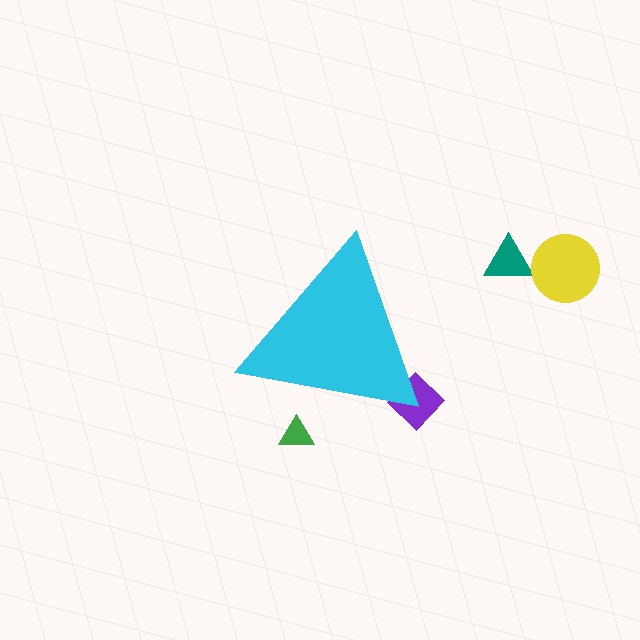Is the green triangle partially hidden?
Yes, the green triangle is partially hidden behind the cyan triangle.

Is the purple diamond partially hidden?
Yes, the purple diamond is partially hidden behind the cyan triangle.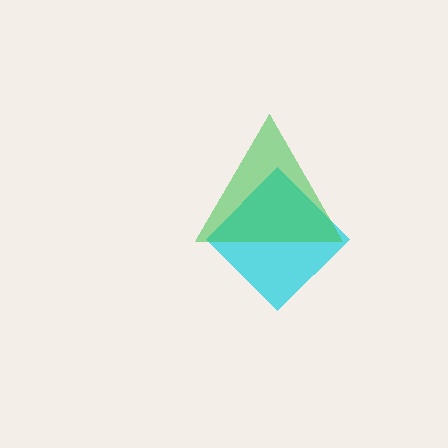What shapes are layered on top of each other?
The layered shapes are: a cyan diamond, a green triangle.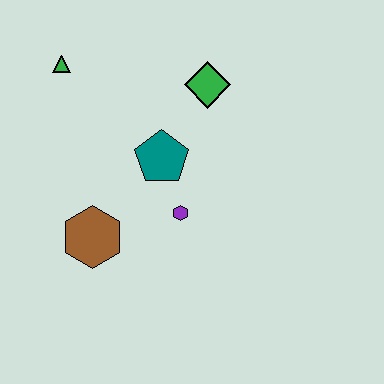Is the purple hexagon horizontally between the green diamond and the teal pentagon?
Yes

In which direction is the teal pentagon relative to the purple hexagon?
The teal pentagon is above the purple hexagon.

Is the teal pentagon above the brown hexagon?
Yes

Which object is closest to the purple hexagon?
The teal pentagon is closest to the purple hexagon.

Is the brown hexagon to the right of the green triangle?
Yes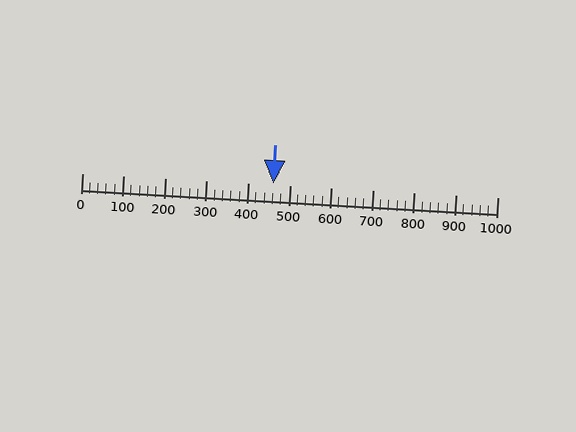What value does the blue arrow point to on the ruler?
The blue arrow points to approximately 460.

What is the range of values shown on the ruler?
The ruler shows values from 0 to 1000.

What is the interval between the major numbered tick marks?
The major tick marks are spaced 100 units apart.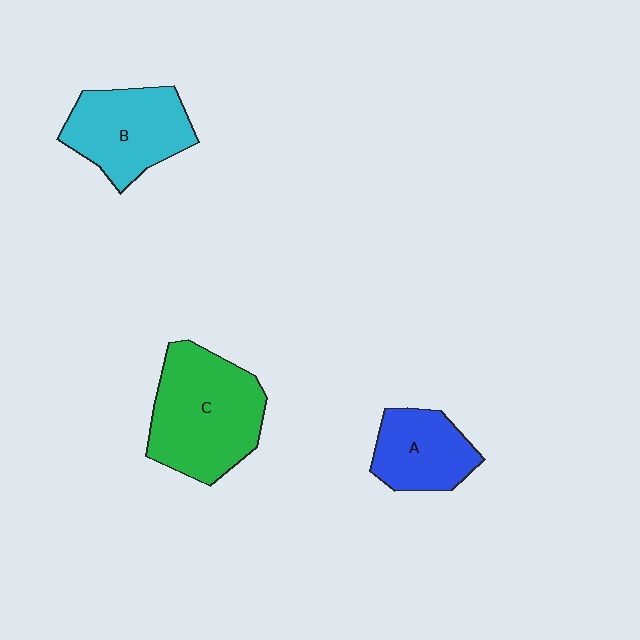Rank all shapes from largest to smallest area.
From largest to smallest: C (green), B (cyan), A (blue).